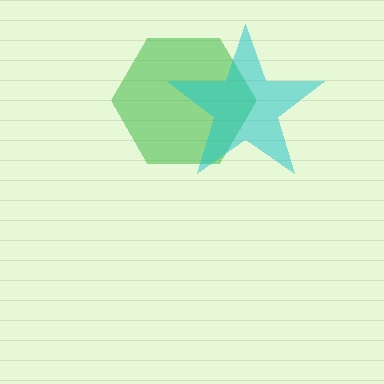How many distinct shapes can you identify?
There are 2 distinct shapes: a green hexagon, a cyan star.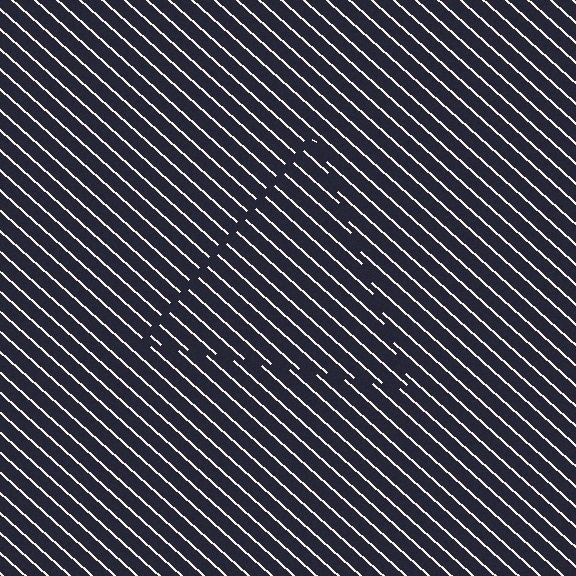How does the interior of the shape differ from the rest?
The interior of the shape contains the same grating, shifted by half a period — the contour is defined by the phase discontinuity where line-ends from the inner and outer gratings abut.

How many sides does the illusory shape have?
3 sides — the line-ends trace a triangle.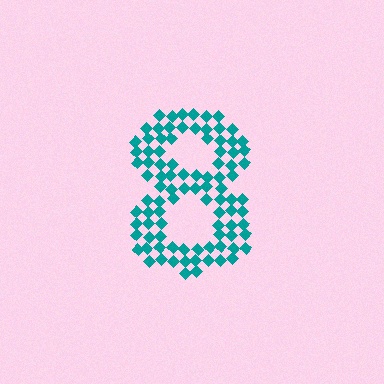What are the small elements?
The small elements are diamonds.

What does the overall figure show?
The overall figure shows the digit 8.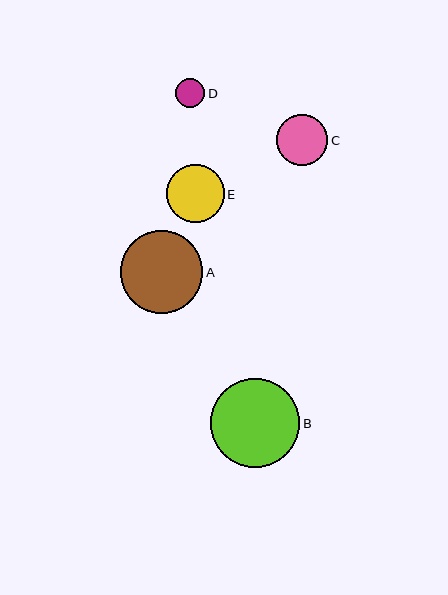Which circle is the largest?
Circle B is the largest with a size of approximately 90 pixels.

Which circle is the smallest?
Circle D is the smallest with a size of approximately 29 pixels.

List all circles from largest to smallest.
From largest to smallest: B, A, E, C, D.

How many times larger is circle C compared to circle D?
Circle C is approximately 1.8 times the size of circle D.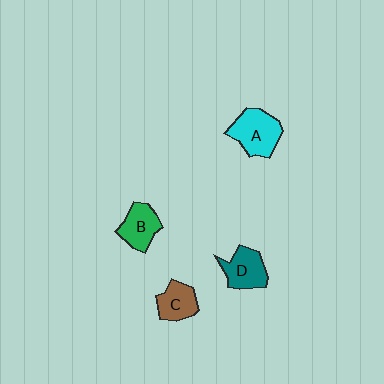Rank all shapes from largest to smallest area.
From largest to smallest: A (cyan), D (teal), B (green), C (brown).